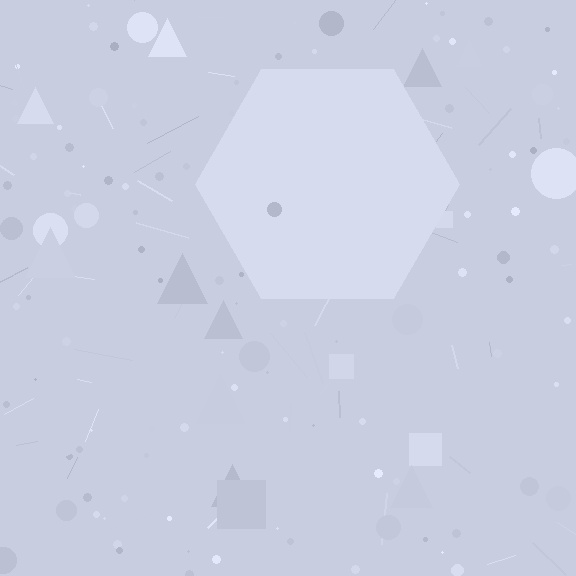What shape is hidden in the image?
A hexagon is hidden in the image.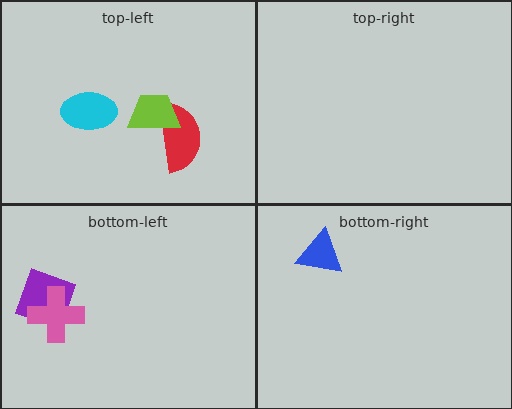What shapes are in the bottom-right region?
The blue triangle.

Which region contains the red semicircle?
The top-left region.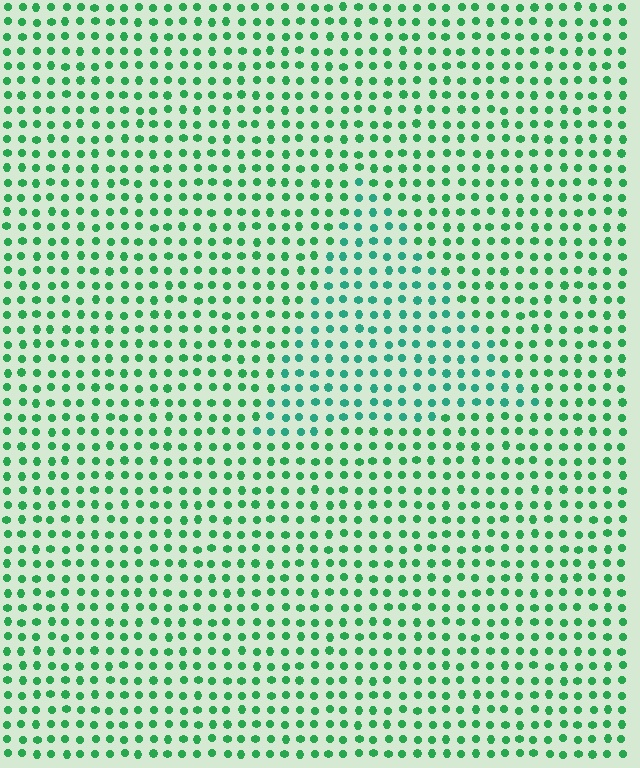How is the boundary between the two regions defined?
The boundary is defined purely by a slight shift in hue (about 25 degrees). Spacing, size, and orientation are identical on both sides.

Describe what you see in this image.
The image is filled with small green elements in a uniform arrangement. A triangle-shaped region is visible where the elements are tinted to a slightly different hue, forming a subtle color boundary.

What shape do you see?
I see a triangle.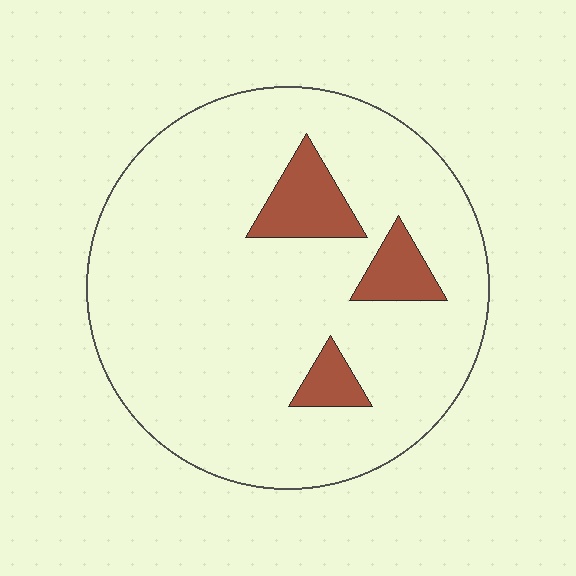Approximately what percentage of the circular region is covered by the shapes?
Approximately 10%.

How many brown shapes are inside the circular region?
3.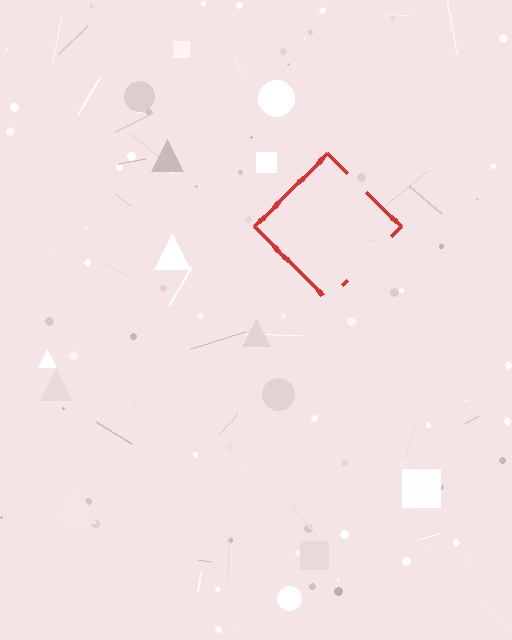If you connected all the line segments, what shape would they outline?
They would outline a diamond.